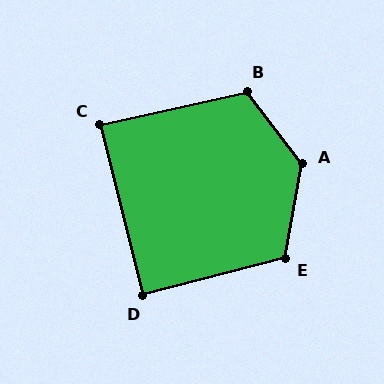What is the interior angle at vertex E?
Approximately 115 degrees (obtuse).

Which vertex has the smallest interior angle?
C, at approximately 88 degrees.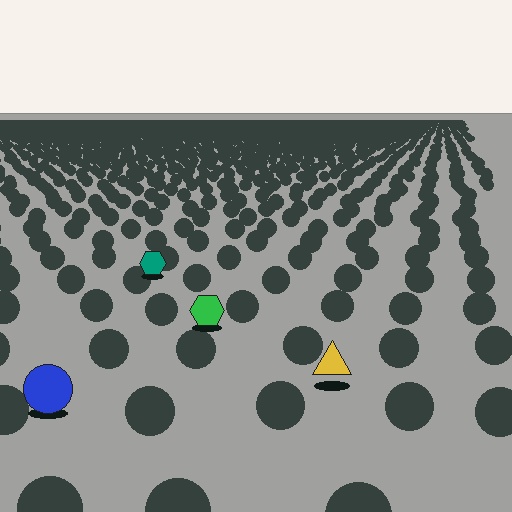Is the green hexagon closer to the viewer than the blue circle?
No. The blue circle is closer — you can tell from the texture gradient: the ground texture is coarser near it.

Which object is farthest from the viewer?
The teal hexagon is farthest from the viewer. It appears smaller and the ground texture around it is denser.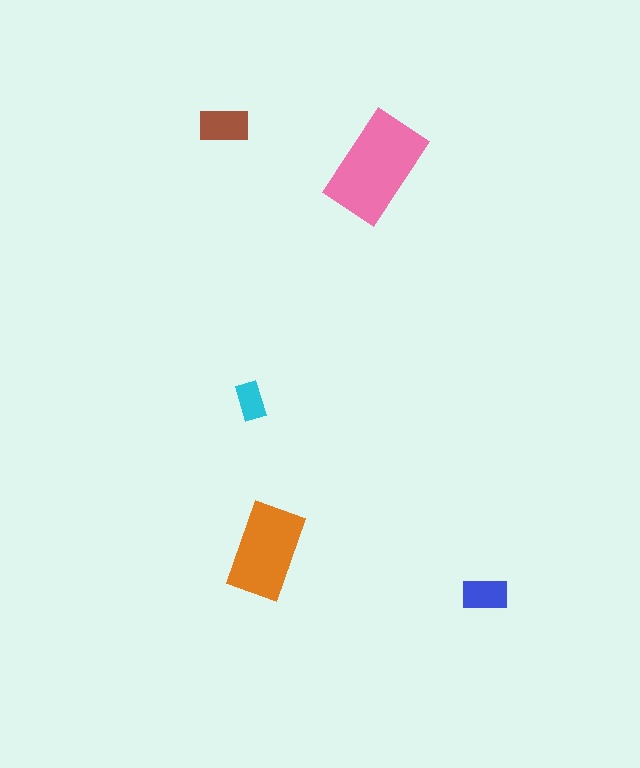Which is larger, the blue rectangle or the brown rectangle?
The brown one.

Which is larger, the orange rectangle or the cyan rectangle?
The orange one.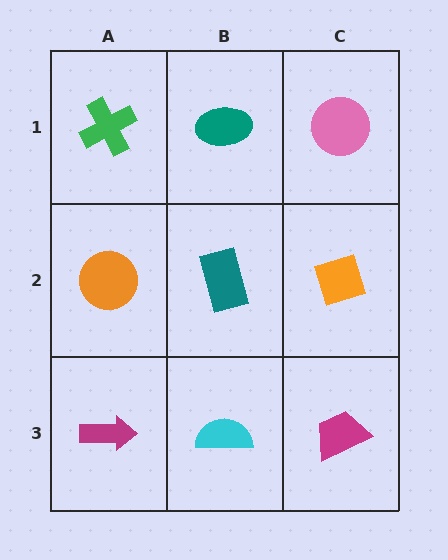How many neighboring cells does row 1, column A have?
2.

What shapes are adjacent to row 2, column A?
A green cross (row 1, column A), a magenta arrow (row 3, column A), a teal rectangle (row 2, column B).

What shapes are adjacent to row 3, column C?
An orange diamond (row 2, column C), a cyan semicircle (row 3, column B).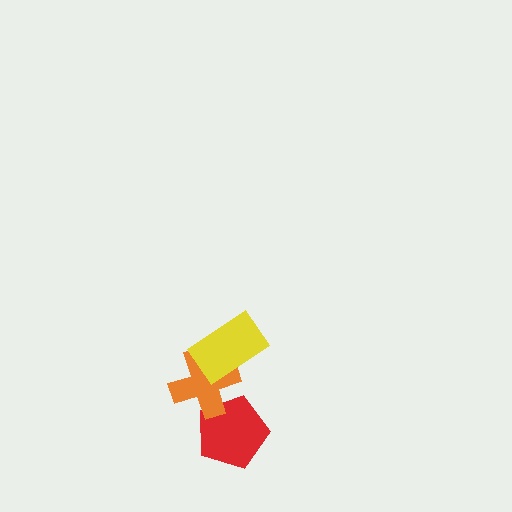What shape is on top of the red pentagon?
The orange cross is on top of the red pentagon.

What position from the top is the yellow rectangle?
The yellow rectangle is 1st from the top.